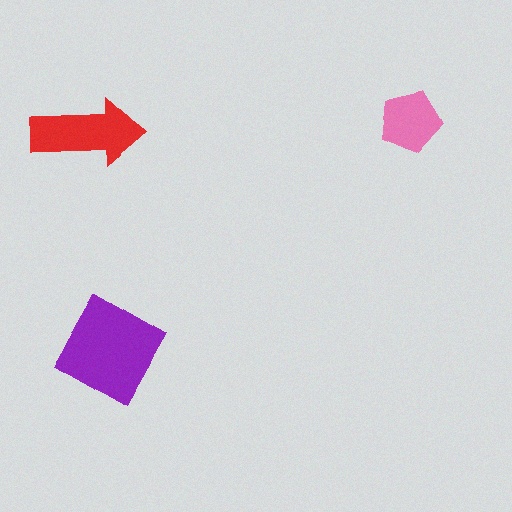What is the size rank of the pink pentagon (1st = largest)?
3rd.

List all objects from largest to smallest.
The purple square, the red arrow, the pink pentagon.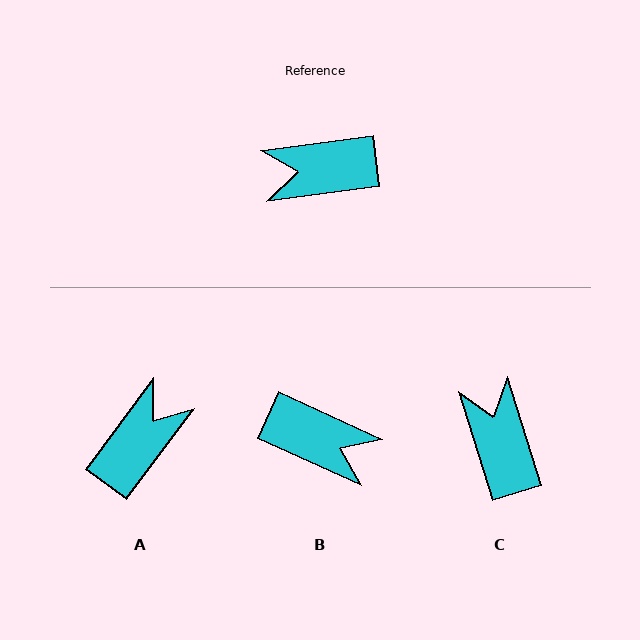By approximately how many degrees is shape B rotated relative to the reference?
Approximately 148 degrees counter-clockwise.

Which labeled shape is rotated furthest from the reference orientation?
B, about 148 degrees away.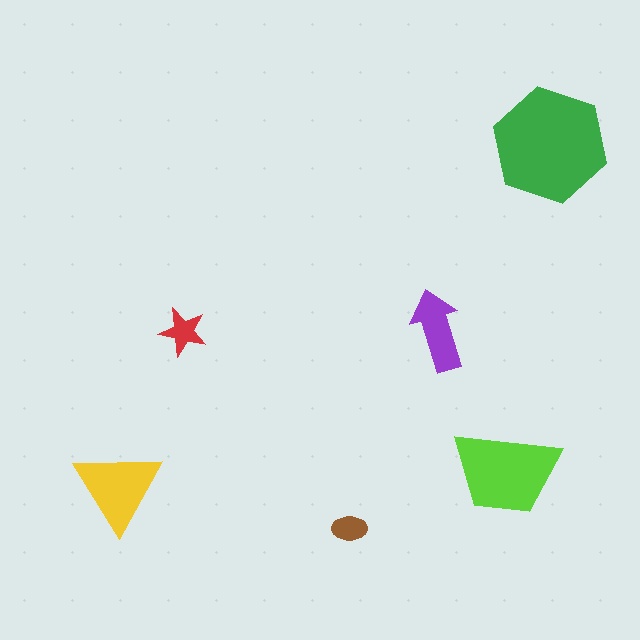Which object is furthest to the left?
The yellow triangle is leftmost.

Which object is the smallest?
The brown ellipse.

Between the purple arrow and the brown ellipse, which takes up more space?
The purple arrow.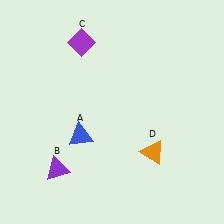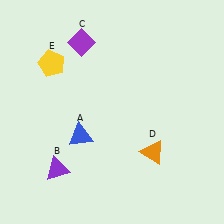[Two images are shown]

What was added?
A yellow pentagon (E) was added in Image 2.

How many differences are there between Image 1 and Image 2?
There is 1 difference between the two images.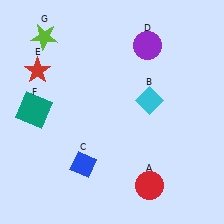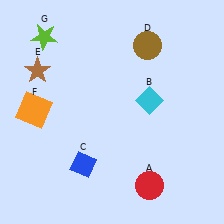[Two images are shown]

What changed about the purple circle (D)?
In Image 1, D is purple. In Image 2, it changed to brown.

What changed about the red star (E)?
In Image 1, E is red. In Image 2, it changed to brown.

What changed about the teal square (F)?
In Image 1, F is teal. In Image 2, it changed to orange.